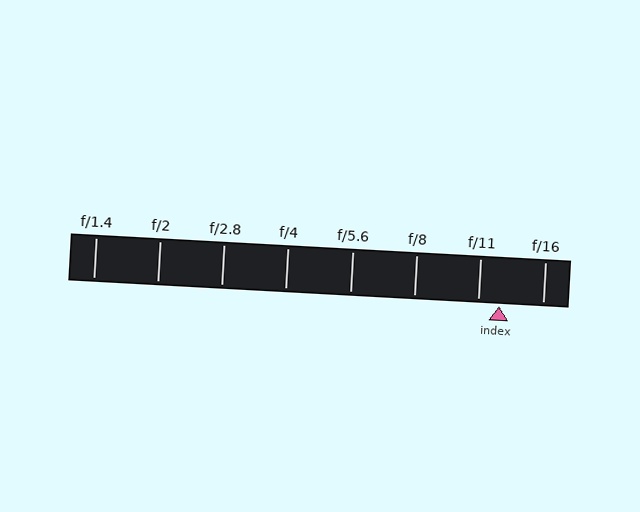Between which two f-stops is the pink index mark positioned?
The index mark is between f/11 and f/16.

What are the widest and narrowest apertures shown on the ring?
The widest aperture shown is f/1.4 and the narrowest is f/16.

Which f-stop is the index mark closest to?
The index mark is closest to f/11.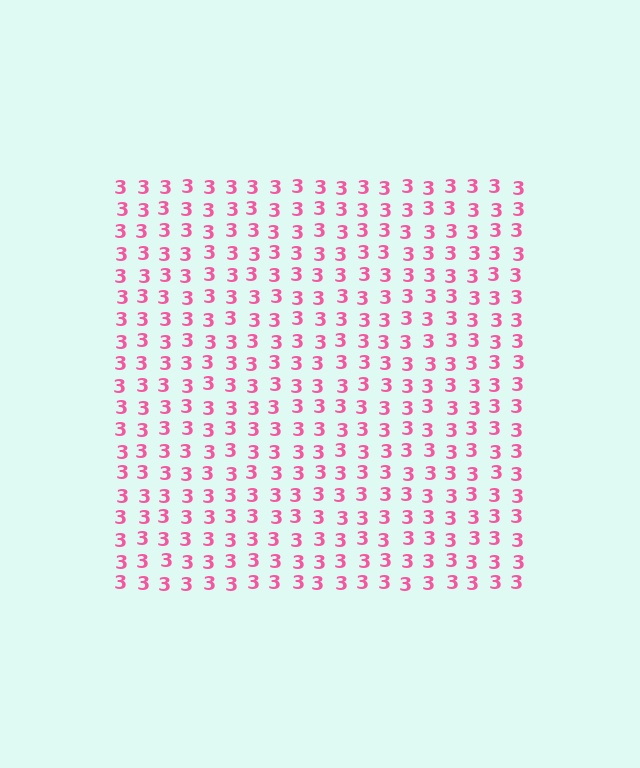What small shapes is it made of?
It is made of small digit 3's.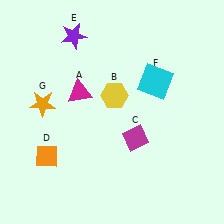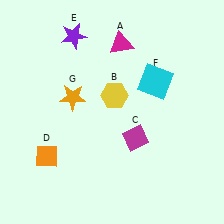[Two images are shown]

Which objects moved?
The objects that moved are: the magenta triangle (A), the orange star (G).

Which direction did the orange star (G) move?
The orange star (G) moved right.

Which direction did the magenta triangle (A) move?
The magenta triangle (A) moved up.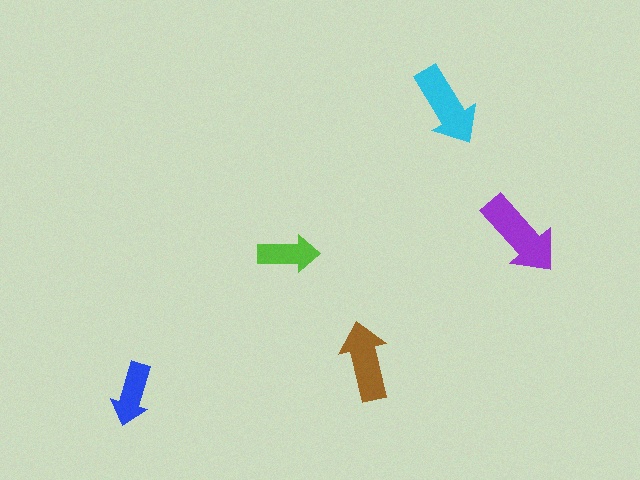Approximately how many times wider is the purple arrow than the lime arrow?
About 1.5 times wider.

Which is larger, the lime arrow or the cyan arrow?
The cyan one.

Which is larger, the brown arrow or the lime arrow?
The brown one.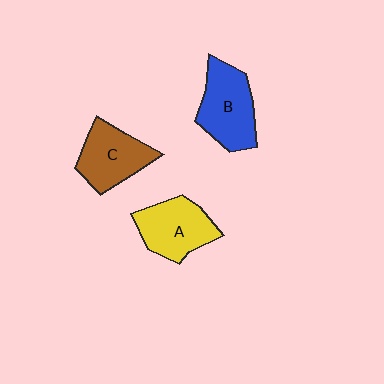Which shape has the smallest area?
Shape C (brown).